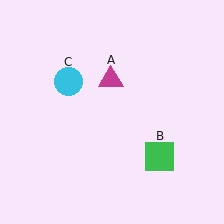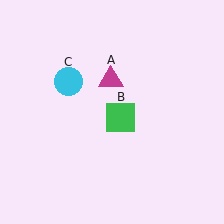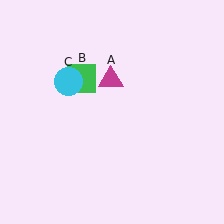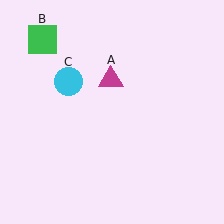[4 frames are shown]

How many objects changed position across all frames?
1 object changed position: green square (object B).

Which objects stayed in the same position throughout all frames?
Magenta triangle (object A) and cyan circle (object C) remained stationary.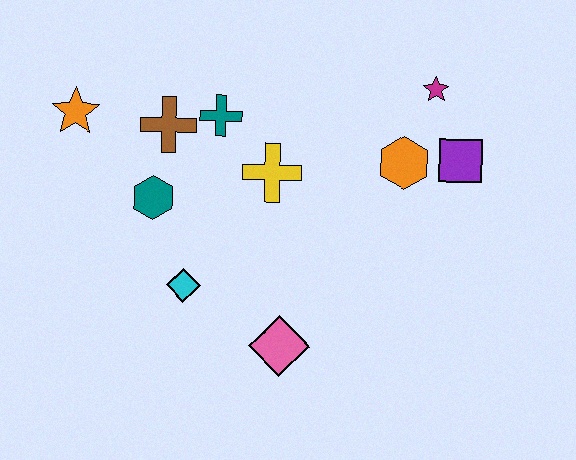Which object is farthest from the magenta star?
The orange star is farthest from the magenta star.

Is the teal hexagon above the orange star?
No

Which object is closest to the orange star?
The brown cross is closest to the orange star.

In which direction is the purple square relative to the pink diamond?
The purple square is above the pink diamond.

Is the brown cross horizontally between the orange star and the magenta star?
Yes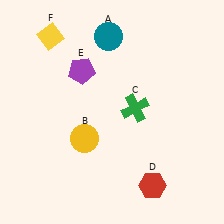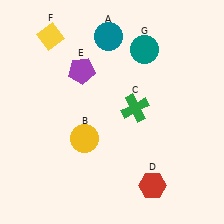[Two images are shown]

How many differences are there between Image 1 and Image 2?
There is 1 difference between the two images.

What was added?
A teal circle (G) was added in Image 2.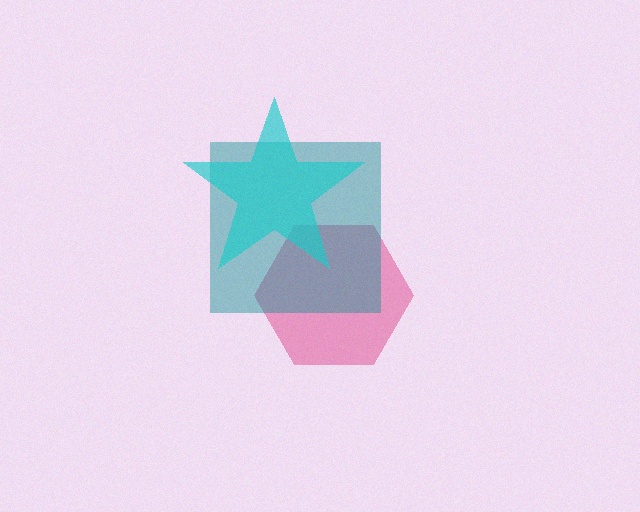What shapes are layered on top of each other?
The layered shapes are: a pink hexagon, a teal square, a cyan star.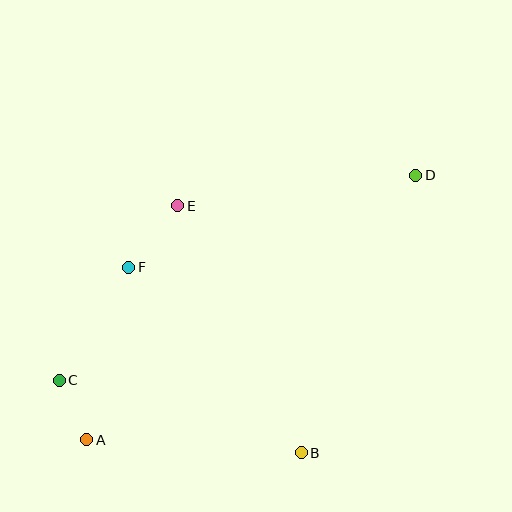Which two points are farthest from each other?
Points A and D are farthest from each other.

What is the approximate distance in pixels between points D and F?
The distance between D and F is approximately 301 pixels.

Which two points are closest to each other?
Points A and C are closest to each other.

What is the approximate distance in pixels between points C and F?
The distance between C and F is approximately 133 pixels.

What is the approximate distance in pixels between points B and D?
The distance between B and D is approximately 300 pixels.